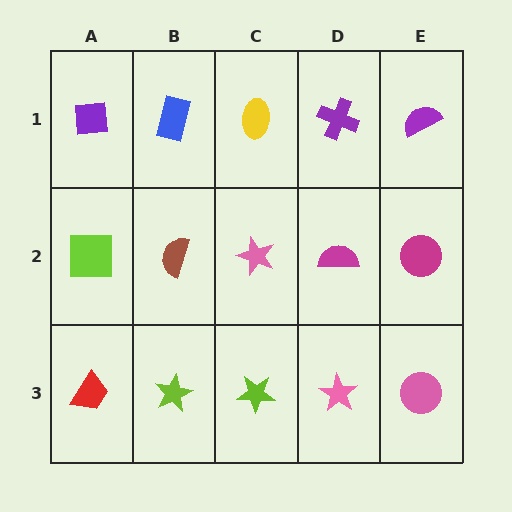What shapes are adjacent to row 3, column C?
A pink star (row 2, column C), a lime star (row 3, column B), a pink star (row 3, column D).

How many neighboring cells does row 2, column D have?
4.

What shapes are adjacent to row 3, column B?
A brown semicircle (row 2, column B), a red trapezoid (row 3, column A), a lime star (row 3, column C).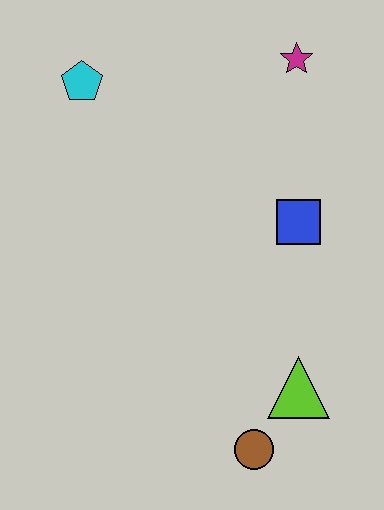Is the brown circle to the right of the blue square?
No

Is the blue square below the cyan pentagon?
Yes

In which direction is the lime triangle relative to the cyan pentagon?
The lime triangle is below the cyan pentagon.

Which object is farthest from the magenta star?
The brown circle is farthest from the magenta star.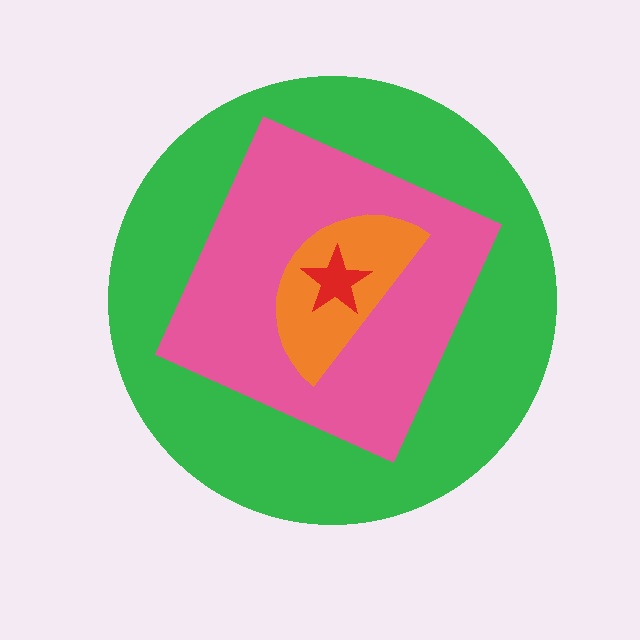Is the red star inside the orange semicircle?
Yes.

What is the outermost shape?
The green circle.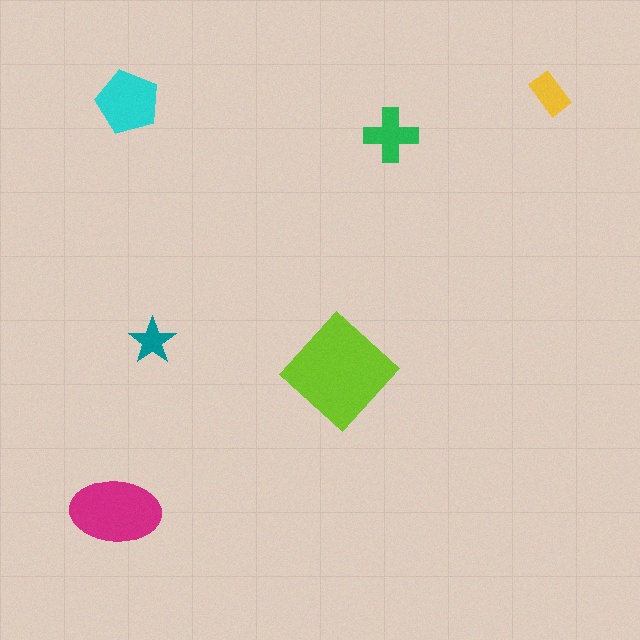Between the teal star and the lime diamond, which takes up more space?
The lime diamond.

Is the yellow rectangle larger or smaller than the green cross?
Smaller.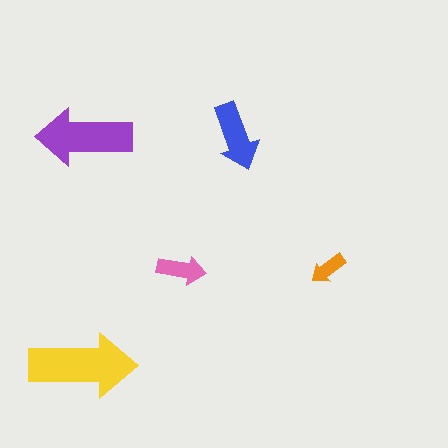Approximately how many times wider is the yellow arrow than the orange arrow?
About 3 times wider.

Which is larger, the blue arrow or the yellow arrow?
The yellow one.